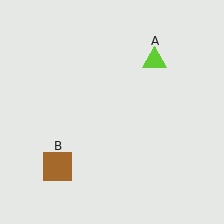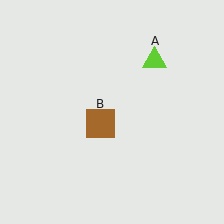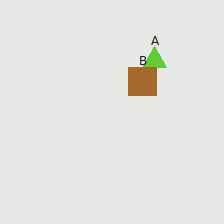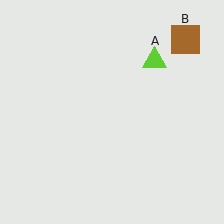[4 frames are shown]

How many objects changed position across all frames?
1 object changed position: brown square (object B).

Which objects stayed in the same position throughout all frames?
Lime triangle (object A) remained stationary.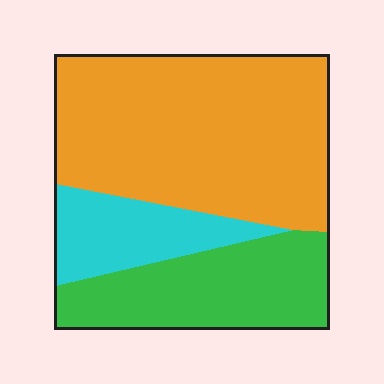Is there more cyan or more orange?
Orange.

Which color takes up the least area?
Cyan, at roughly 15%.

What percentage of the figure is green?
Green takes up about one quarter (1/4) of the figure.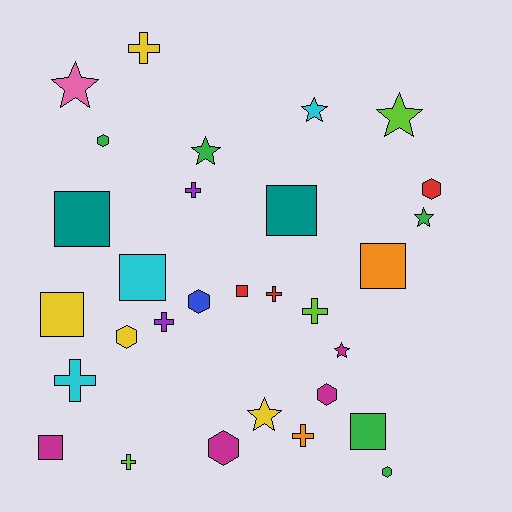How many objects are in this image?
There are 30 objects.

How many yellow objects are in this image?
There are 4 yellow objects.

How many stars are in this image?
There are 7 stars.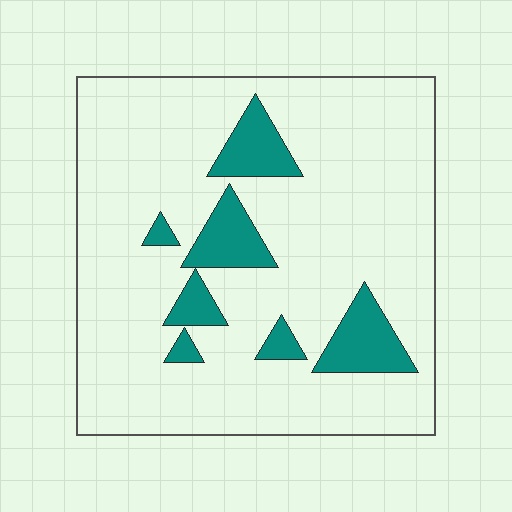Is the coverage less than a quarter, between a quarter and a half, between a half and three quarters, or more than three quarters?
Less than a quarter.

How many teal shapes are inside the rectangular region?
7.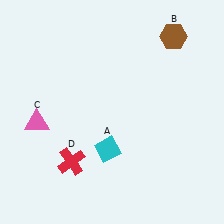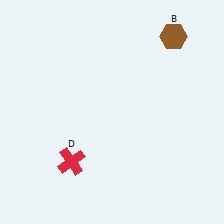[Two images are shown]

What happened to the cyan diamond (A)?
The cyan diamond (A) was removed in Image 2. It was in the bottom-left area of Image 1.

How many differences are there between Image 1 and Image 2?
There are 2 differences between the two images.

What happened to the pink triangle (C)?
The pink triangle (C) was removed in Image 2. It was in the bottom-left area of Image 1.